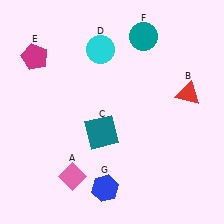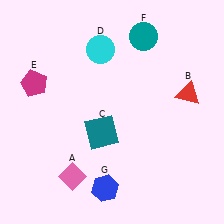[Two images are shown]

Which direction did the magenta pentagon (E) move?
The magenta pentagon (E) moved down.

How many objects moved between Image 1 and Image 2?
1 object moved between the two images.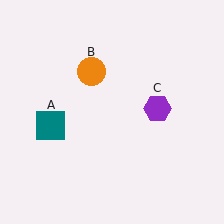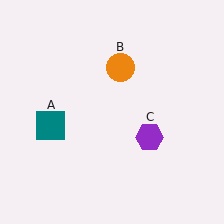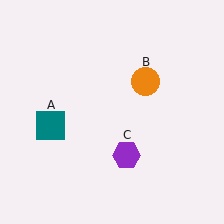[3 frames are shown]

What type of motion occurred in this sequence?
The orange circle (object B), purple hexagon (object C) rotated clockwise around the center of the scene.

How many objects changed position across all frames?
2 objects changed position: orange circle (object B), purple hexagon (object C).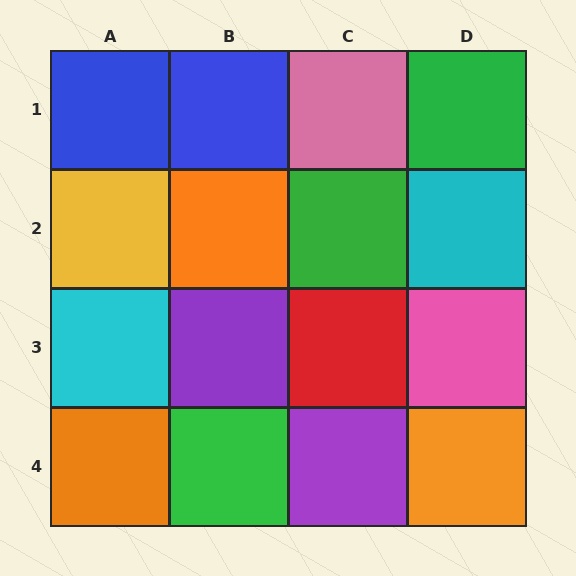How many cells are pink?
2 cells are pink.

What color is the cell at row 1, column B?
Blue.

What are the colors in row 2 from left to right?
Yellow, orange, green, cyan.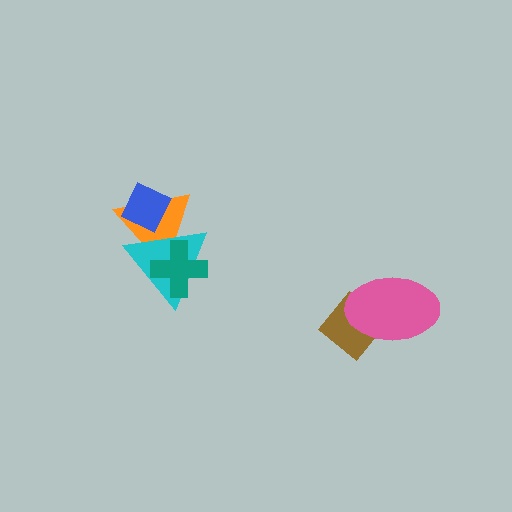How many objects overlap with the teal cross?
2 objects overlap with the teal cross.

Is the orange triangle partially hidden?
Yes, it is partially covered by another shape.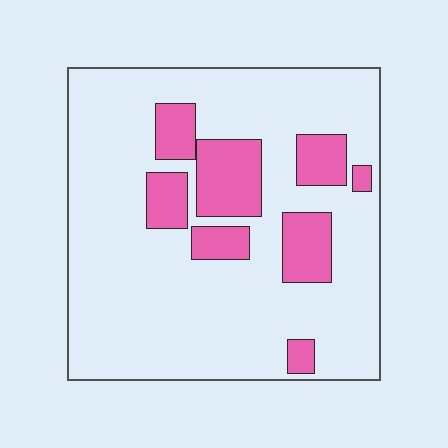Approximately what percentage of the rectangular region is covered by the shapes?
Approximately 20%.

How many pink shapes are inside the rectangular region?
8.